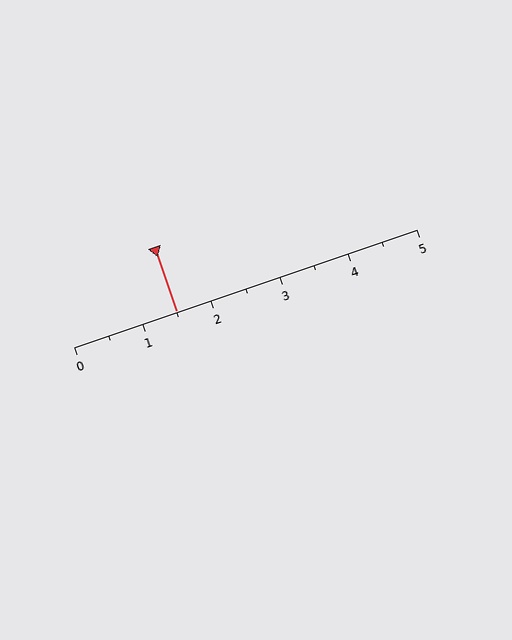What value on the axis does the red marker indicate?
The marker indicates approximately 1.5.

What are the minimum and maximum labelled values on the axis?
The axis runs from 0 to 5.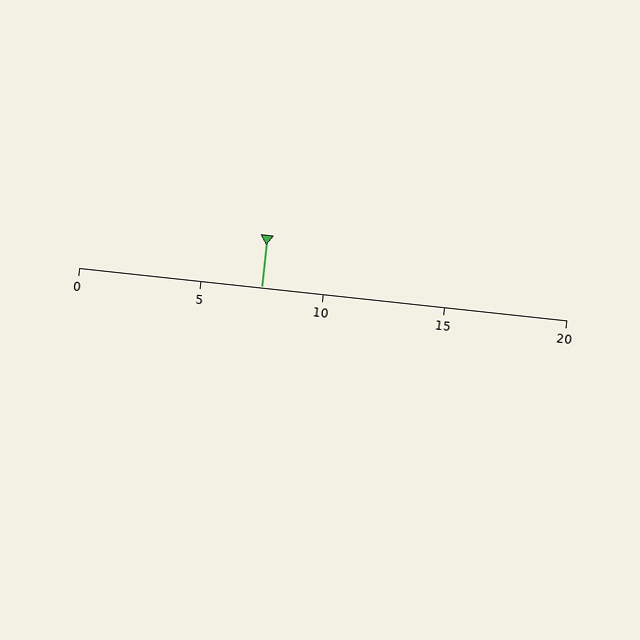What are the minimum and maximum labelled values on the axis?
The axis runs from 0 to 20.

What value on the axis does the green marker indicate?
The marker indicates approximately 7.5.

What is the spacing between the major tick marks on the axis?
The major ticks are spaced 5 apart.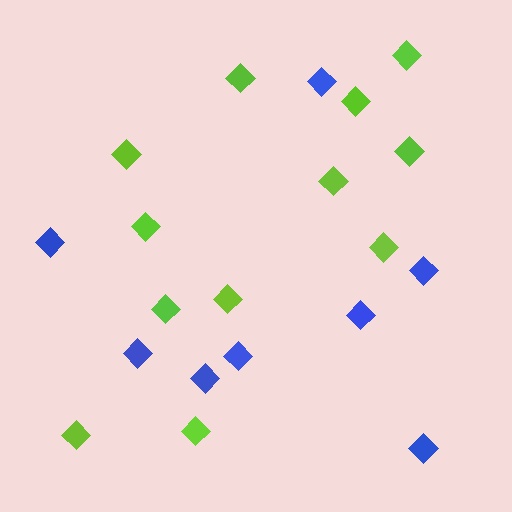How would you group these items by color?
There are 2 groups: one group of lime diamonds (12) and one group of blue diamonds (8).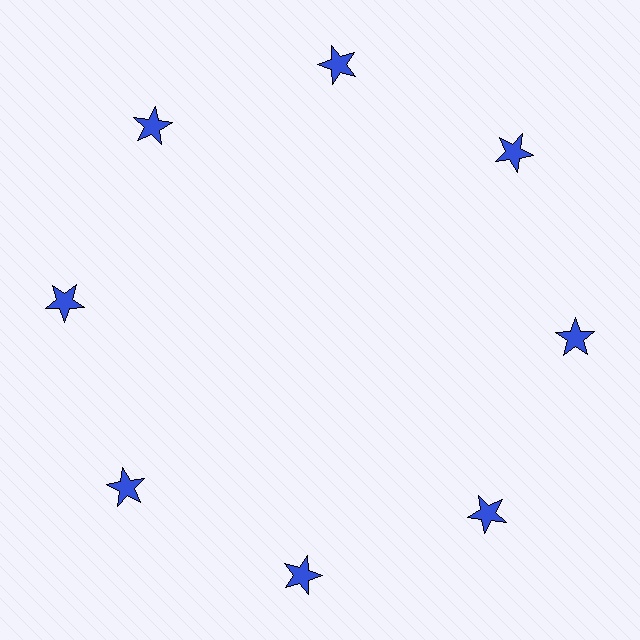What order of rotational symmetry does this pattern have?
This pattern has 8-fold rotational symmetry.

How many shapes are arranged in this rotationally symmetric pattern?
There are 8 shapes, arranged in 8 groups of 1.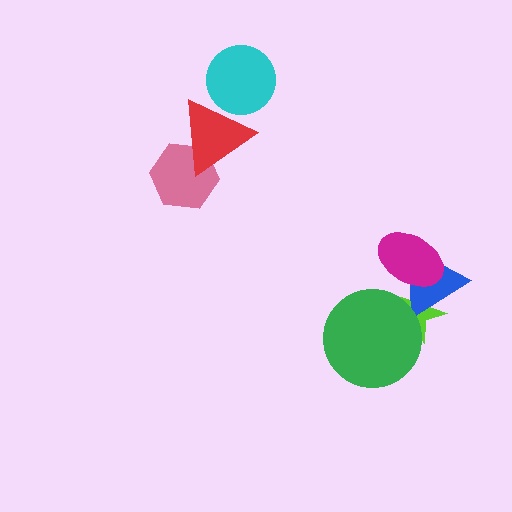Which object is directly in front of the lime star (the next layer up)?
The blue triangle is directly in front of the lime star.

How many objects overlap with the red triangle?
2 objects overlap with the red triangle.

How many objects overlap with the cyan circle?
1 object overlaps with the cyan circle.